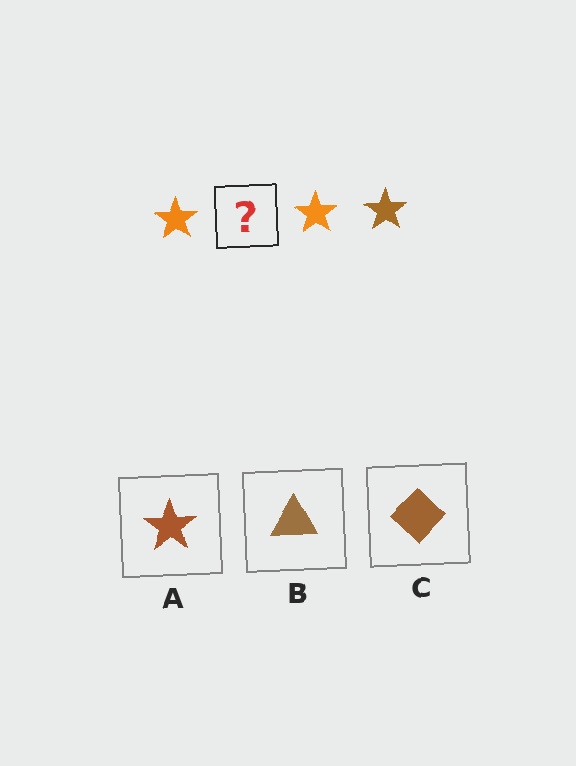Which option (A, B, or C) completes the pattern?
A.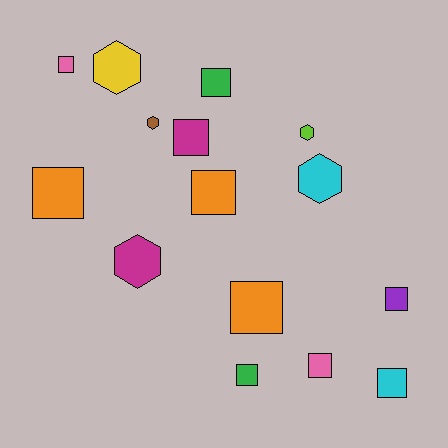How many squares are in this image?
There are 10 squares.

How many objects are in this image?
There are 15 objects.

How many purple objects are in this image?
There is 1 purple object.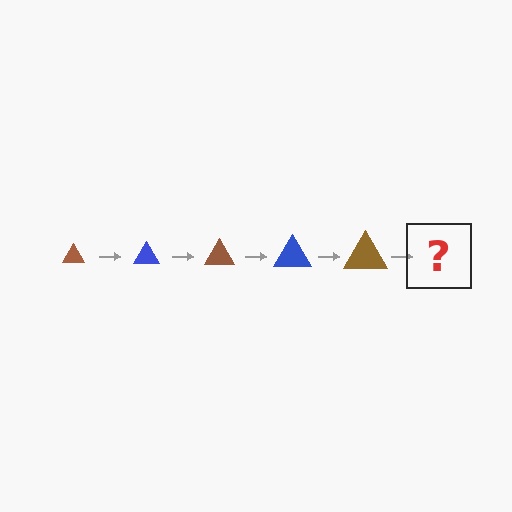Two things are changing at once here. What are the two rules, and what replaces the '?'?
The two rules are that the triangle grows larger each step and the color cycles through brown and blue. The '?' should be a blue triangle, larger than the previous one.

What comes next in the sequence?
The next element should be a blue triangle, larger than the previous one.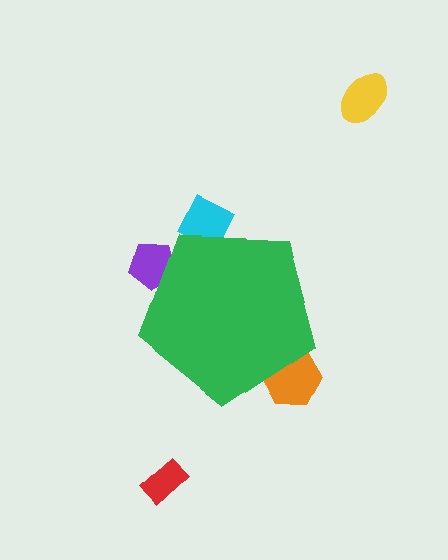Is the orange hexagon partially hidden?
Yes, the orange hexagon is partially hidden behind the green pentagon.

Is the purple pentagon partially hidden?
Yes, the purple pentagon is partially hidden behind the green pentagon.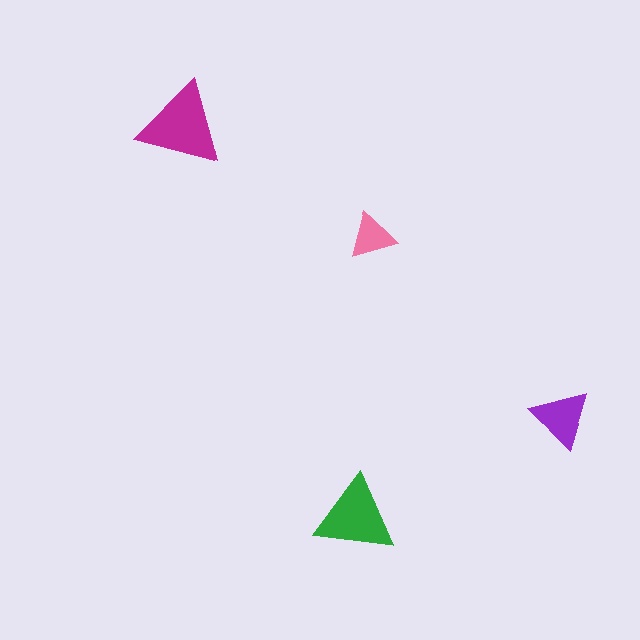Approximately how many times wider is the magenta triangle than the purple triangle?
About 1.5 times wider.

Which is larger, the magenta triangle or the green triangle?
The magenta one.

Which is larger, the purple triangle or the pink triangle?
The purple one.